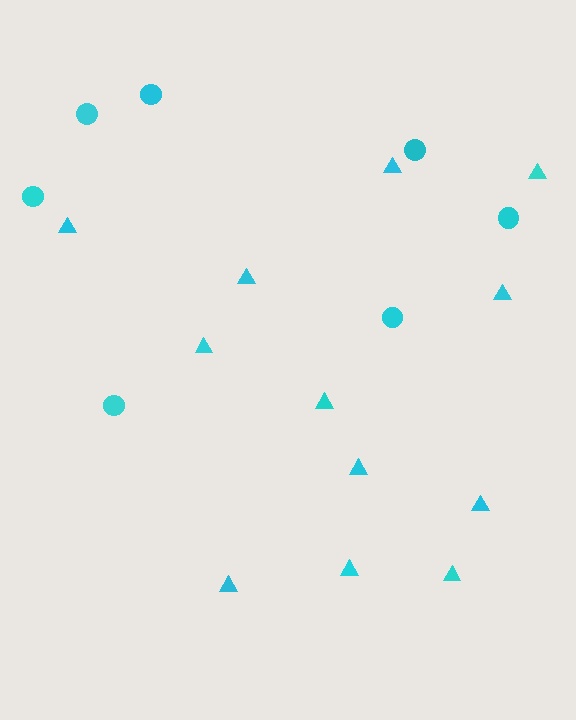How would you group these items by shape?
There are 2 groups: one group of circles (7) and one group of triangles (12).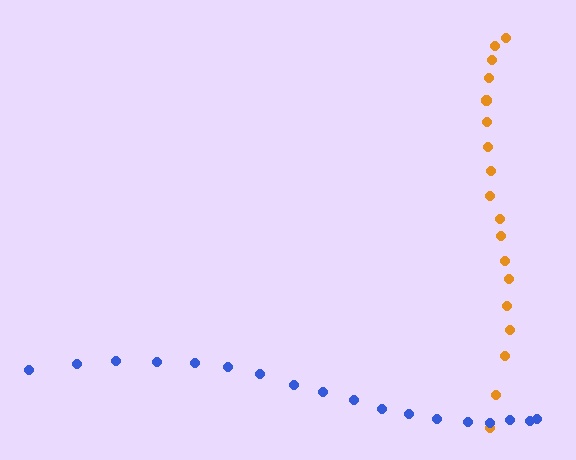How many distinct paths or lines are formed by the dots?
There are 2 distinct paths.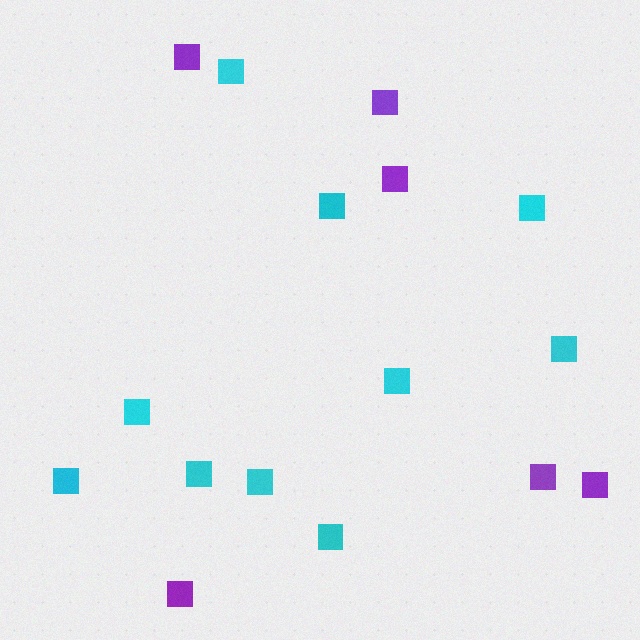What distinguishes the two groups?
There are 2 groups: one group of purple squares (6) and one group of cyan squares (10).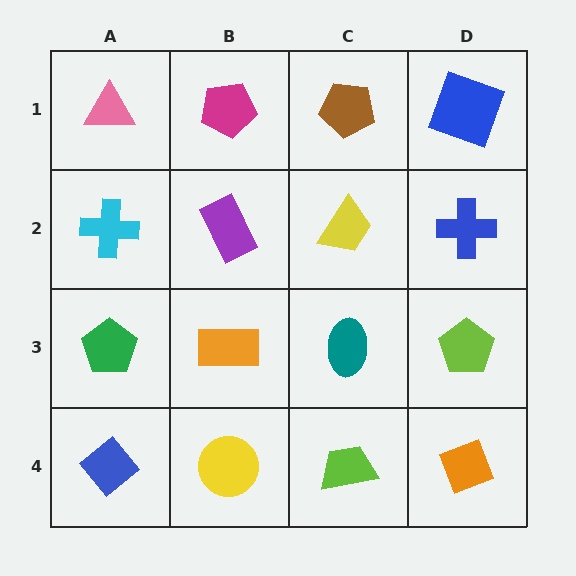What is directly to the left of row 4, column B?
A blue diamond.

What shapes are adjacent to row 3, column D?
A blue cross (row 2, column D), an orange diamond (row 4, column D), a teal ellipse (row 3, column C).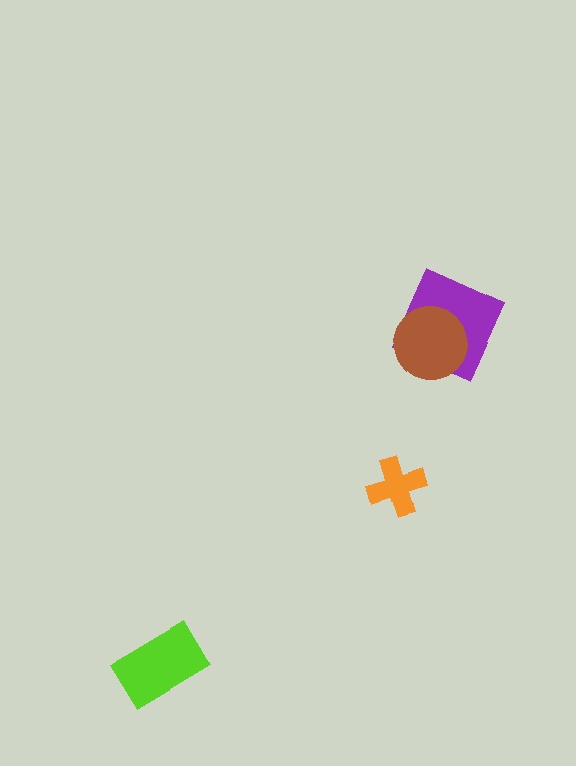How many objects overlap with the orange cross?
0 objects overlap with the orange cross.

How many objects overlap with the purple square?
1 object overlaps with the purple square.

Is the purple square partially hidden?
Yes, it is partially covered by another shape.